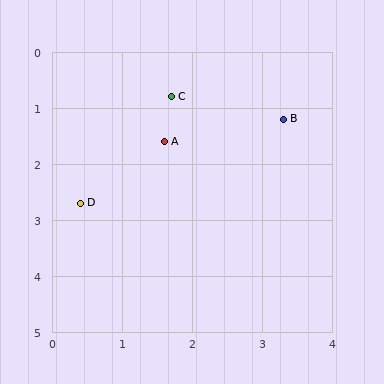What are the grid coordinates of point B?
Point B is at approximately (3.3, 1.2).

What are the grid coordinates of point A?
Point A is at approximately (1.6, 1.6).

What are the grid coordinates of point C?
Point C is at approximately (1.7, 0.8).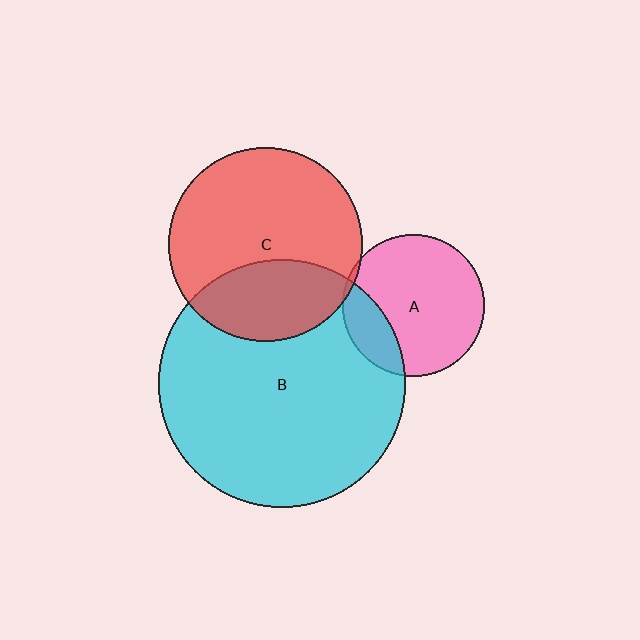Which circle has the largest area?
Circle B (cyan).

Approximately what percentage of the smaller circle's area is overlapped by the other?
Approximately 30%.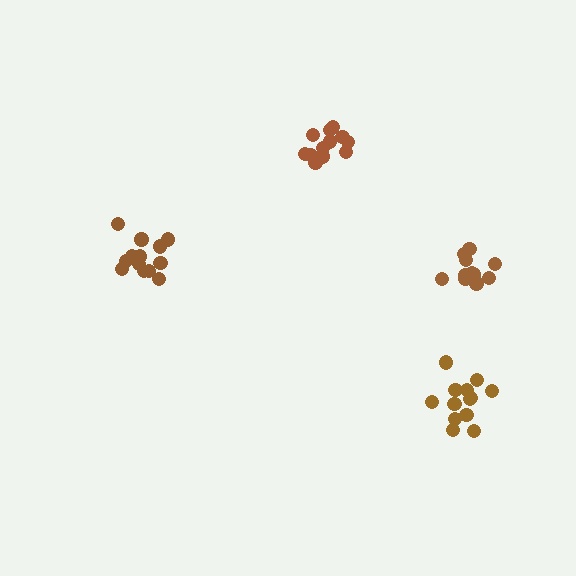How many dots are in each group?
Group 1: 14 dots, Group 2: 12 dots, Group 3: 11 dots, Group 4: 13 dots (50 total).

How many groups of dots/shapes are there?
There are 4 groups.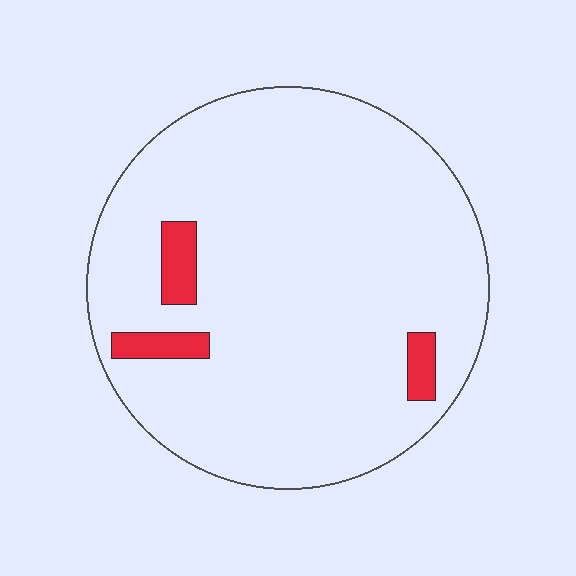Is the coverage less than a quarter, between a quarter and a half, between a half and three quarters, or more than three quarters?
Less than a quarter.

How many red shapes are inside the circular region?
3.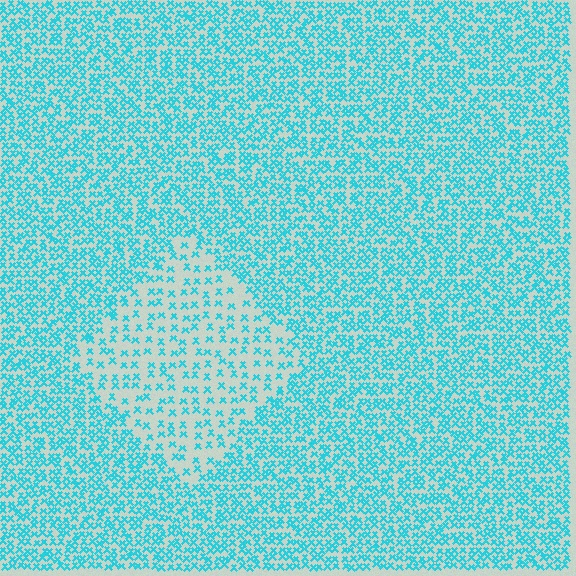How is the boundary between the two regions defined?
The boundary is defined by a change in element density (approximately 2.3x ratio). All elements are the same color, size, and shape.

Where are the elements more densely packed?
The elements are more densely packed outside the diamond boundary.